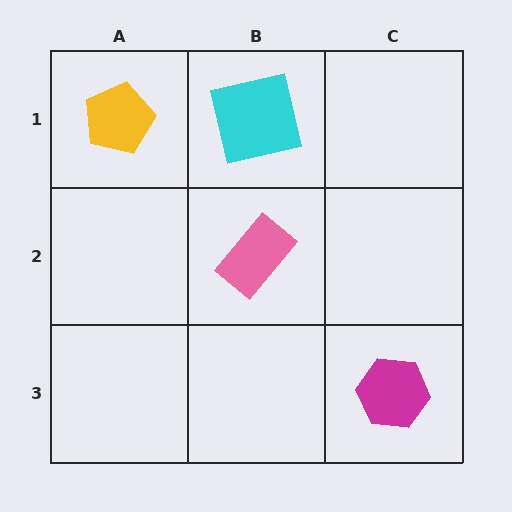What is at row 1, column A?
A yellow pentagon.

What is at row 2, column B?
A pink rectangle.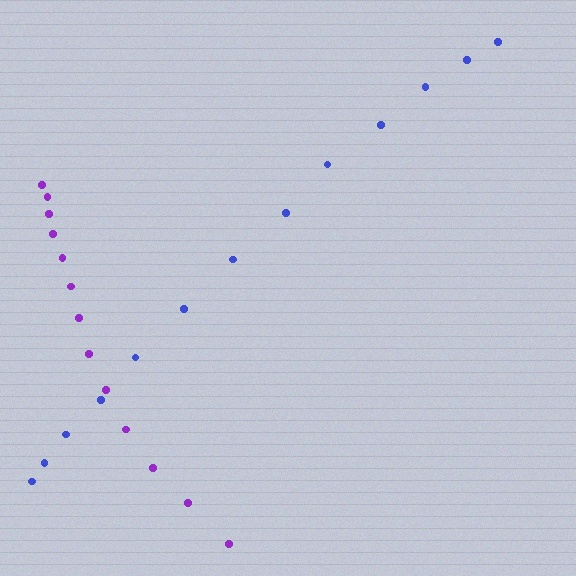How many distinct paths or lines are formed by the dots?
There are 2 distinct paths.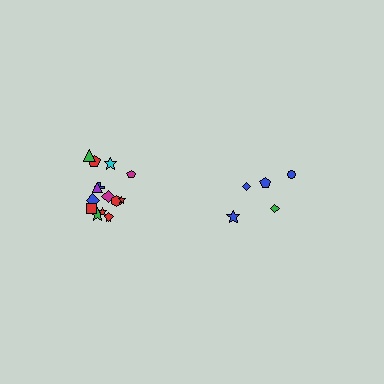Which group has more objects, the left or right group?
The left group.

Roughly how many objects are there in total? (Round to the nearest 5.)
Roughly 20 objects in total.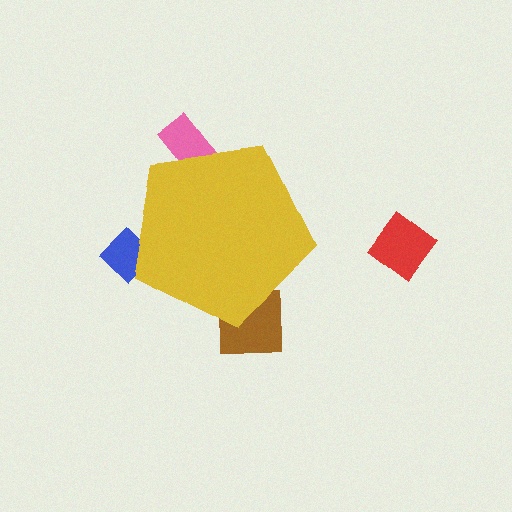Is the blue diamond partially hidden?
Yes, the blue diamond is partially hidden behind the yellow pentagon.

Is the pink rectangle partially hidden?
Yes, the pink rectangle is partially hidden behind the yellow pentagon.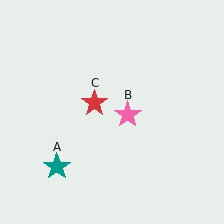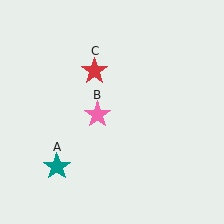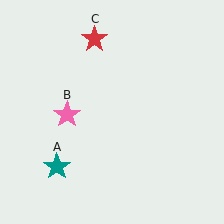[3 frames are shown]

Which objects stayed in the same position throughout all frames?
Teal star (object A) remained stationary.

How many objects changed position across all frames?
2 objects changed position: pink star (object B), red star (object C).